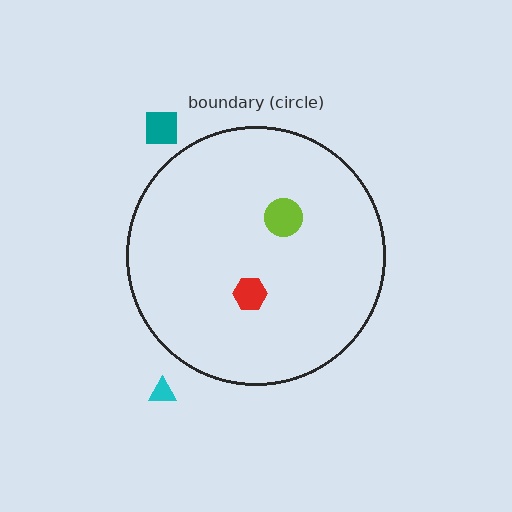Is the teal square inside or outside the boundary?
Outside.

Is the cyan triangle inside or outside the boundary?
Outside.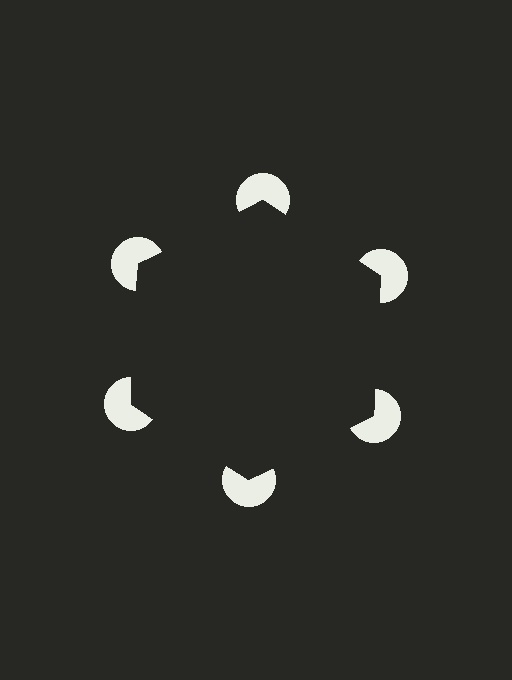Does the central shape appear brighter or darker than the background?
It typically appears slightly darker than the background, even though no actual brightness change is drawn.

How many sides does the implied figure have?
6 sides.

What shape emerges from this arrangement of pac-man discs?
An illusory hexagon — its edges are inferred from the aligned wedge cuts in the pac-man discs, not physically drawn.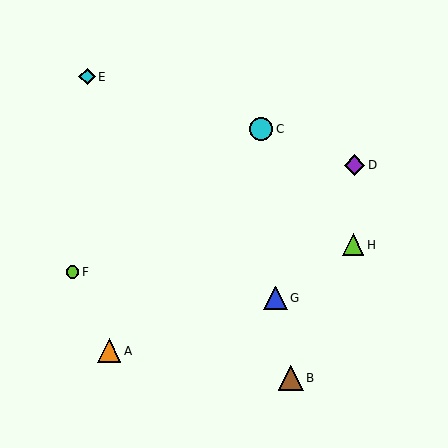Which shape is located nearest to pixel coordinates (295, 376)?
The brown triangle (labeled B) at (291, 378) is nearest to that location.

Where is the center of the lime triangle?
The center of the lime triangle is at (353, 245).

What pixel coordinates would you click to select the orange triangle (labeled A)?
Click at (109, 351) to select the orange triangle A.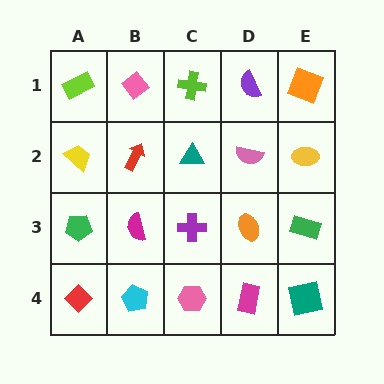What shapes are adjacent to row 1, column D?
A pink semicircle (row 2, column D), a lime cross (row 1, column C), an orange square (row 1, column E).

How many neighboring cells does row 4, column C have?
3.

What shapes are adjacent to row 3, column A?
A yellow trapezoid (row 2, column A), a red diamond (row 4, column A), a magenta semicircle (row 3, column B).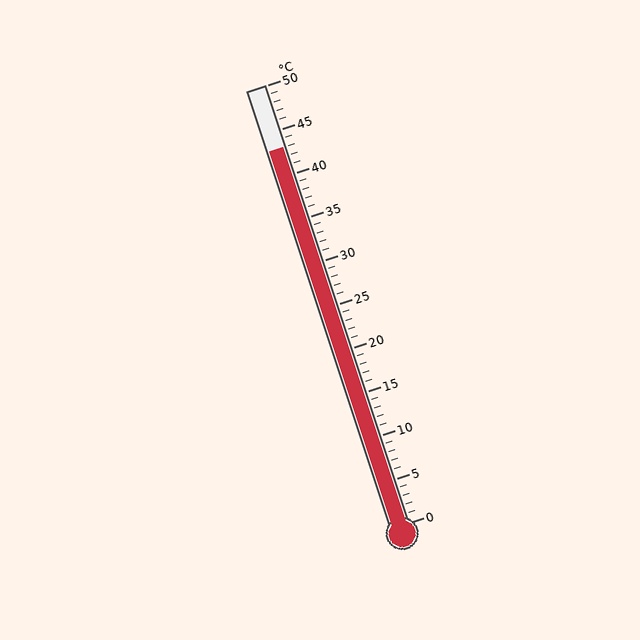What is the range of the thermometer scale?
The thermometer scale ranges from 0°C to 50°C.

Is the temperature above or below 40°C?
The temperature is above 40°C.